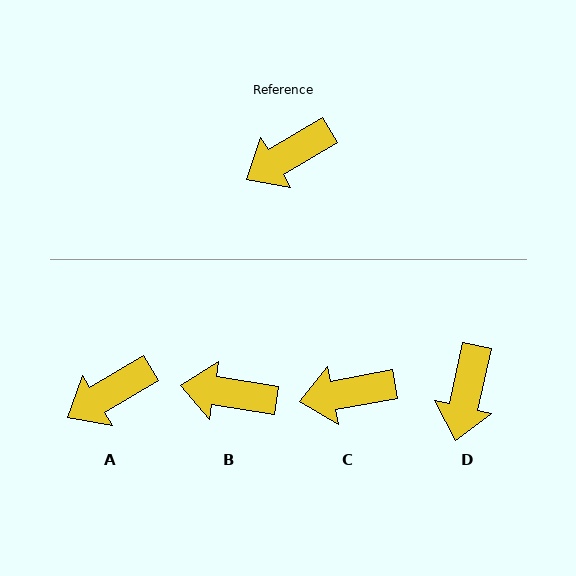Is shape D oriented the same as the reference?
No, it is off by about 46 degrees.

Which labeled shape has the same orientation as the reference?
A.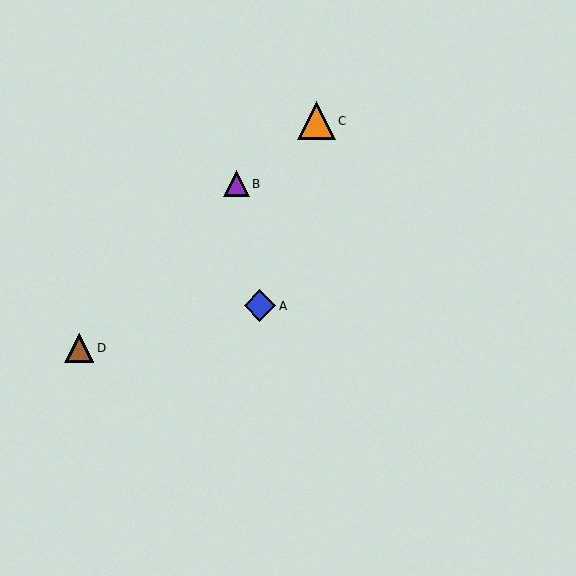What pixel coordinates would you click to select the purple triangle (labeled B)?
Click at (236, 184) to select the purple triangle B.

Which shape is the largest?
The orange triangle (labeled C) is the largest.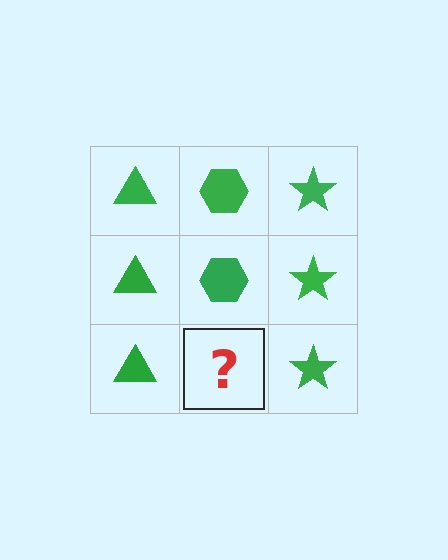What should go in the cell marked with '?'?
The missing cell should contain a green hexagon.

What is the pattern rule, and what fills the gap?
The rule is that each column has a consistent shape. The gap should be filled with a green hexagon.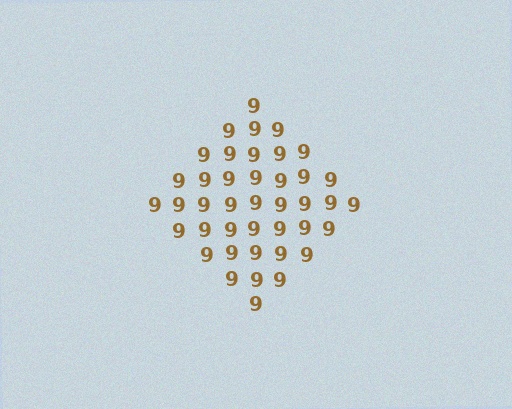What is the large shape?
The large shape is a diamond.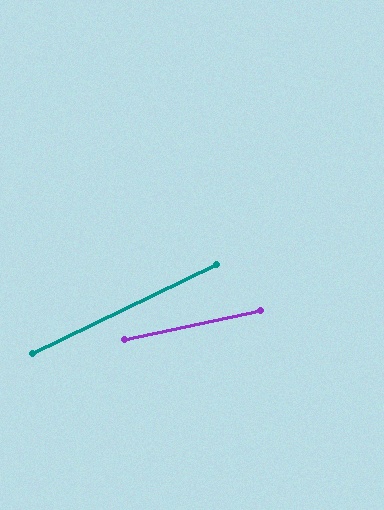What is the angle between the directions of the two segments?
Approximately 14 degrees.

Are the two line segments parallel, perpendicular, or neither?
Neither parallel nor perpendicular — they differ by about 14°.